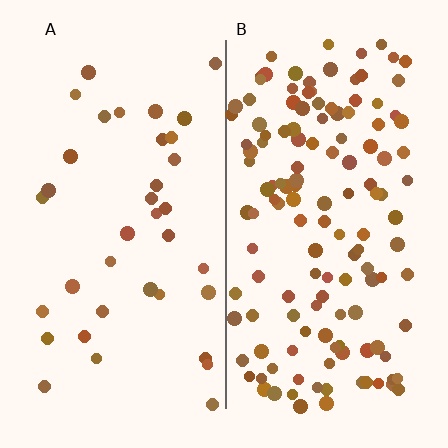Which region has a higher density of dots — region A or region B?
B (the right).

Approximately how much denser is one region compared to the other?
Approximately 3.7× — region B over region A.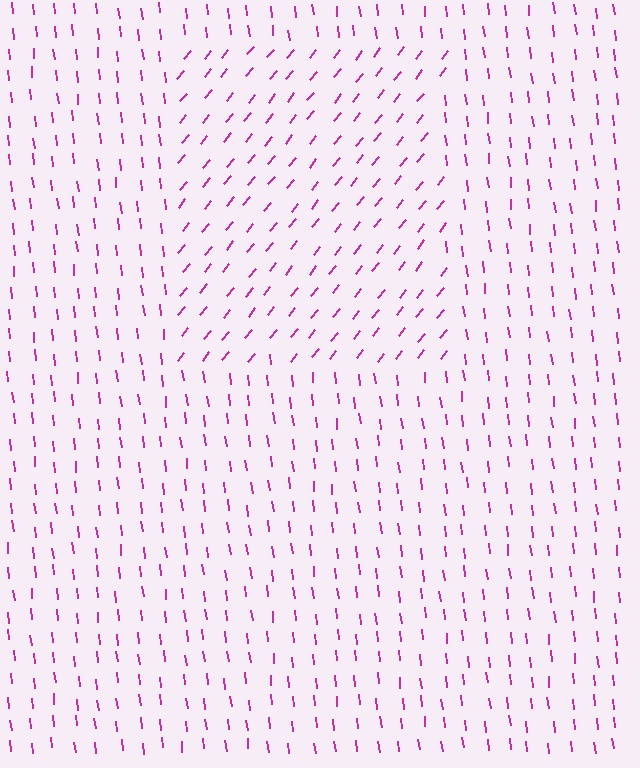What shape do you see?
I see a rectangle.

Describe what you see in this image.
The image is filled with small magenta line segments. A rectangle region in the image has lines oriented differently from the surrounding lines, creating a visible texture boundary.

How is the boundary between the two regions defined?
The boundary is defined purely by a change in line orientation (approximately 45 degrees difference). All lines are the same color and thickness.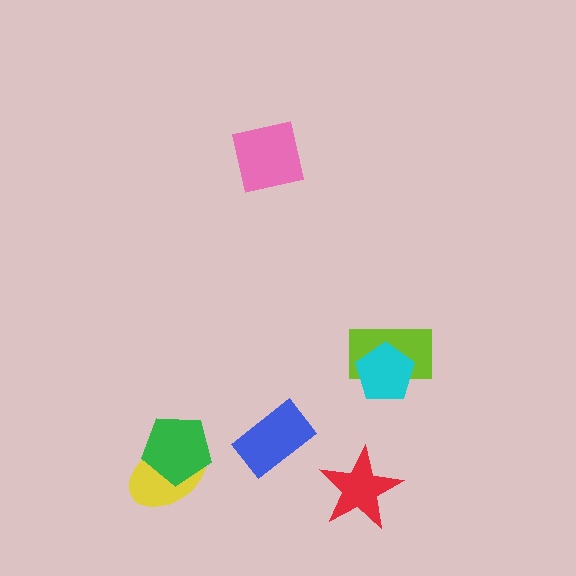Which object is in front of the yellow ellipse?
The green pentagon is in front of the yellow ellipse.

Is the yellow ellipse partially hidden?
Yes, it is partially covered by another shape.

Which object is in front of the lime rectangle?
The cyan pentagon is in front of the lime rectangle.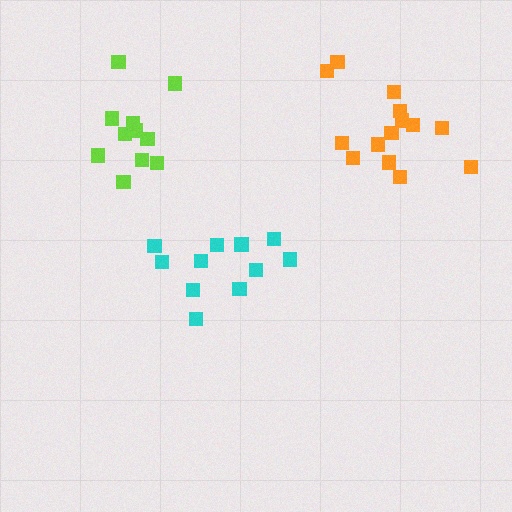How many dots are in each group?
Group 1: 11 dots, Group 2: 14 dots, Group 3: 11 dots (36 total).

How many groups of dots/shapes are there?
There are 3 groups.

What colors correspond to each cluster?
The clusters are colored: lime, orange, cyan.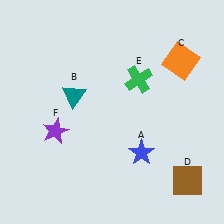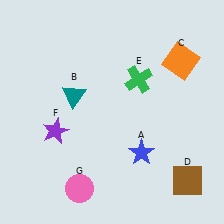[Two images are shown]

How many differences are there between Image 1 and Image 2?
There is 1 difference between the two images.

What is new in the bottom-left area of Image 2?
A pink circle (G) was added in the bottom-left area of Image 2.